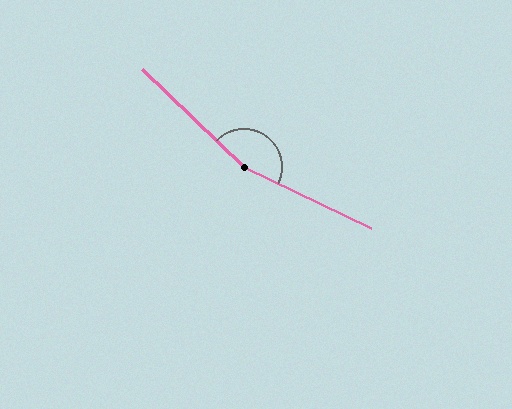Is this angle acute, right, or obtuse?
It is obtuse.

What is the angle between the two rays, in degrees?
Approximately 162 degrees.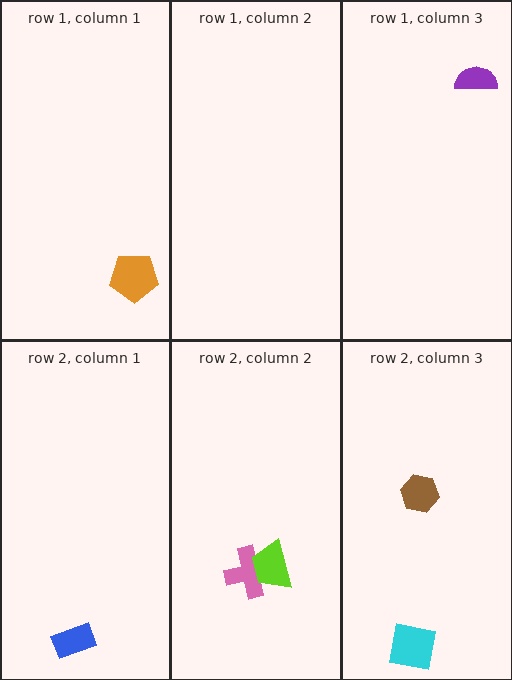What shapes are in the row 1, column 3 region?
The purple semicircle.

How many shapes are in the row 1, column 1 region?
1.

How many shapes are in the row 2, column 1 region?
1.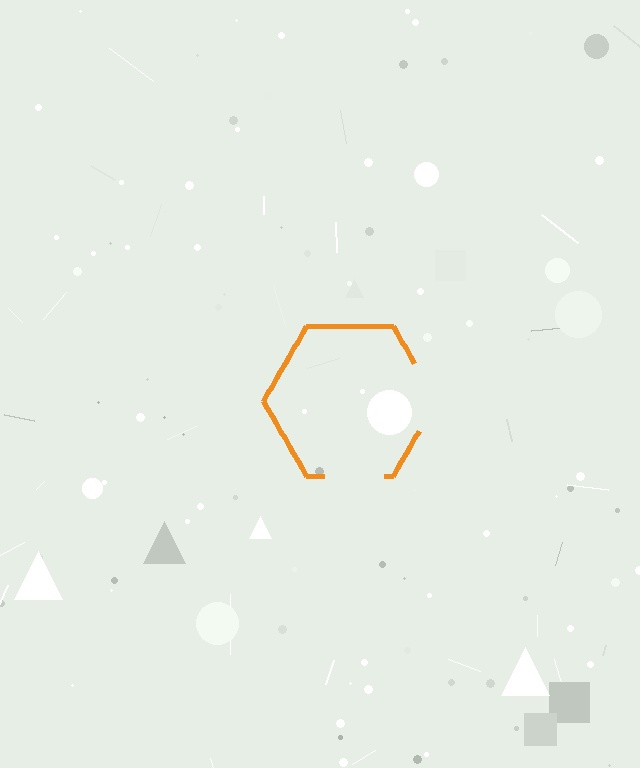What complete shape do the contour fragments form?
The contour fragments form a hexagon.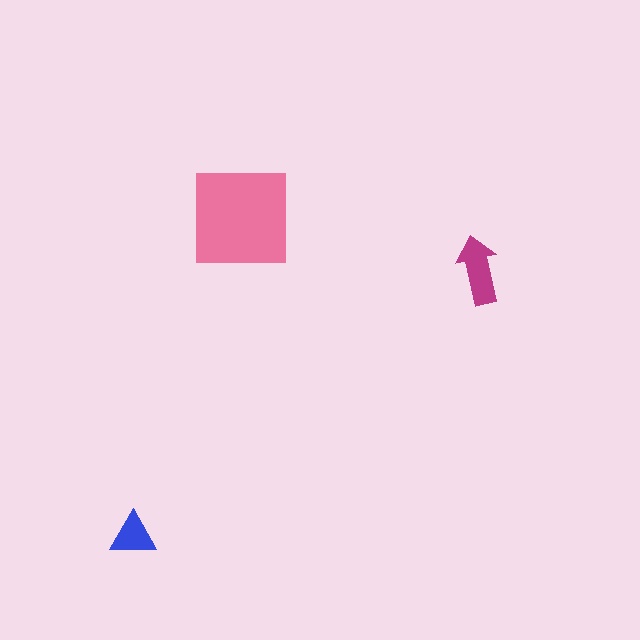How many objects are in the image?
There are 3 objects in the image.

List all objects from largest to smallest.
The pink square, the magenta arrow, the blue triangle.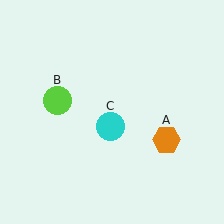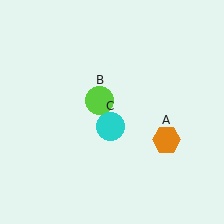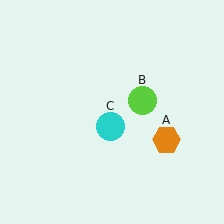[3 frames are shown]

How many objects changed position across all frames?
1 object changed position: lime circle (object B).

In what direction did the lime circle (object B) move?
The lime circle (object B) moved right.